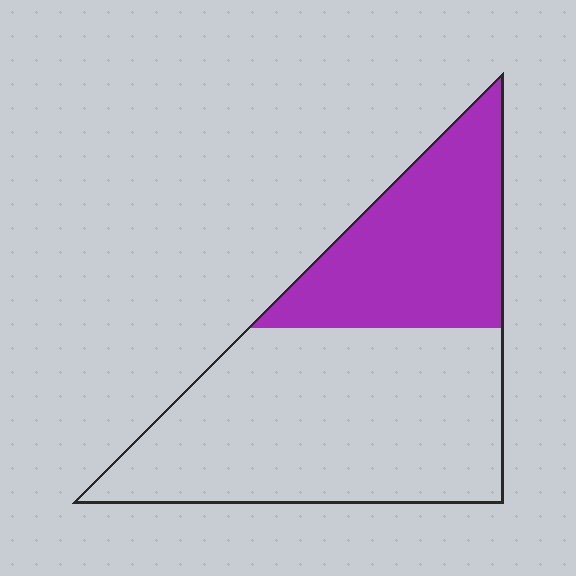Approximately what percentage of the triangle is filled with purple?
Approximately 35%.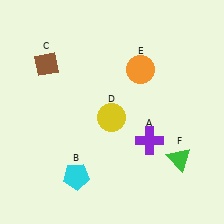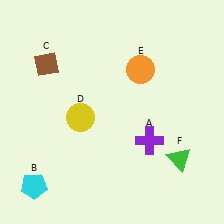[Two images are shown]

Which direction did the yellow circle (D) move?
The yellow circle (D) moved left.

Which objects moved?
The objects that moved are: the cyan pentagon (B), the yellow circle (D).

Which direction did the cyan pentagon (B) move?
The cyan pentagon (B) moved left.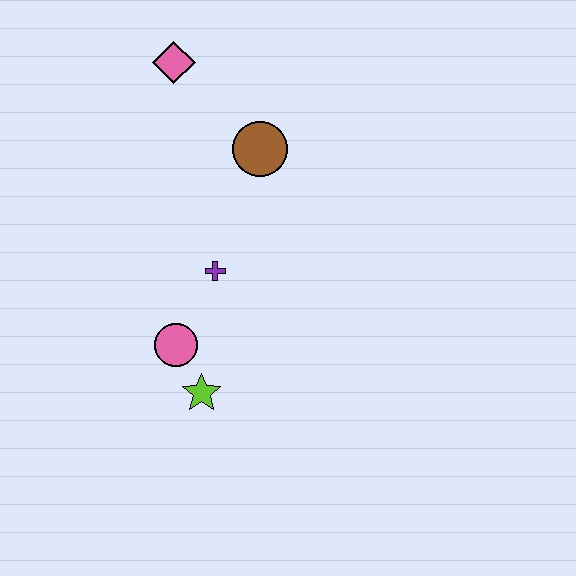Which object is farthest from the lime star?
The pink diamond is farthest from the lime star.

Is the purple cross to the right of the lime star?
Yes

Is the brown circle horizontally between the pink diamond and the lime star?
No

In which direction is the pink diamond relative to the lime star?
The pink diamond is above the lime star.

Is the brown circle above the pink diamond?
No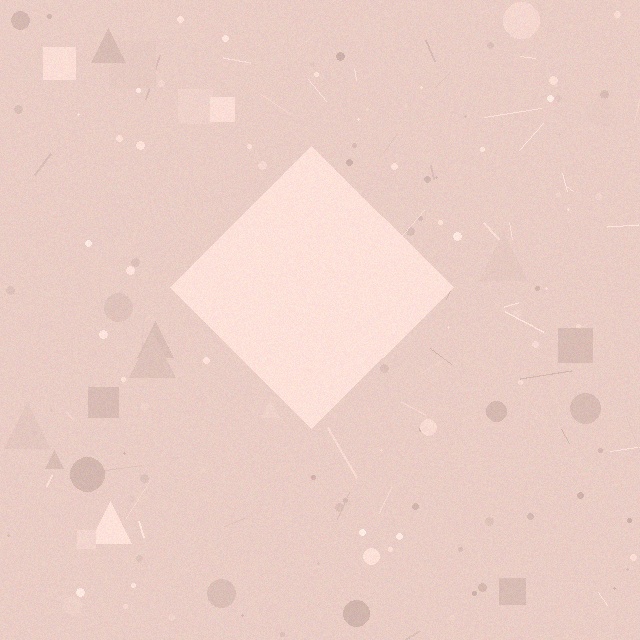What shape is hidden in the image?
A diamond is hidden in the image.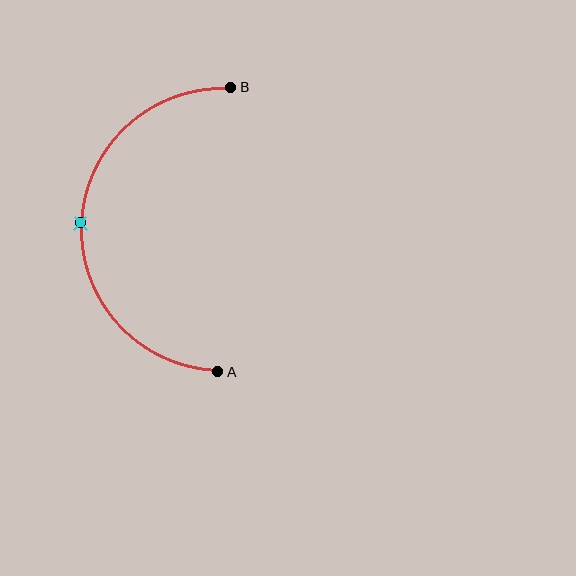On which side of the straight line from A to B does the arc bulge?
The arc bulges to the left of the straight line connecting A and B.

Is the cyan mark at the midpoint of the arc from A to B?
Yes. The cyan mark lies on the arc at equal arc-length from both A and B — it is the arc midpoint.